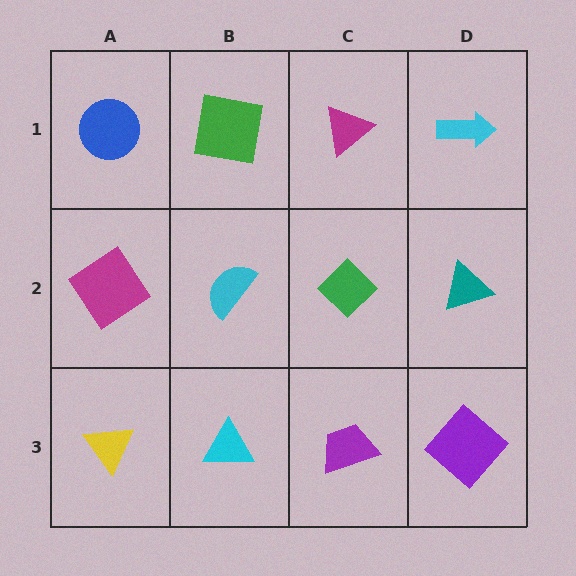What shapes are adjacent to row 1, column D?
A teal triangle (row 2, column D), a magenta triangle (row 1, column C).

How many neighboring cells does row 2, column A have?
3.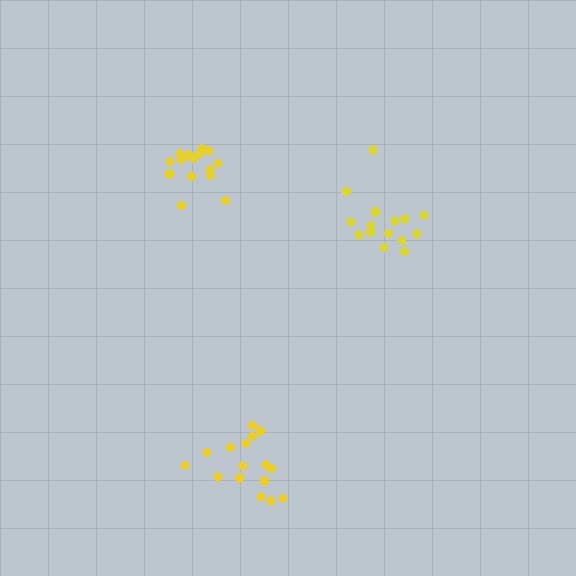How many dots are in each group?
Group 1: 15 dots, Group 2: 15 dots, Group 3: 16 dots (46 total).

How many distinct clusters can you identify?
There are 3 distinct clusters.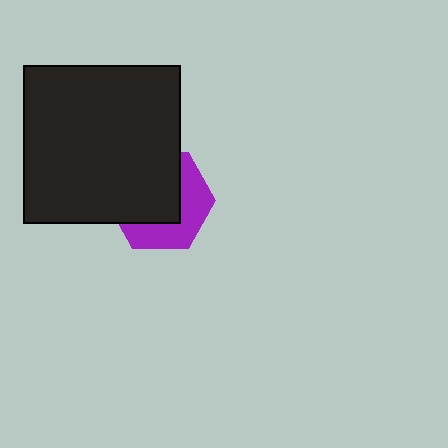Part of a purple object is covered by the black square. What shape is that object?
It is a hexagon.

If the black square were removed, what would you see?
You would see the complete purple hexagon.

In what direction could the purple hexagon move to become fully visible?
The purple hexagon could move toward the lower-right. That would shift it out from behind the black square entirely.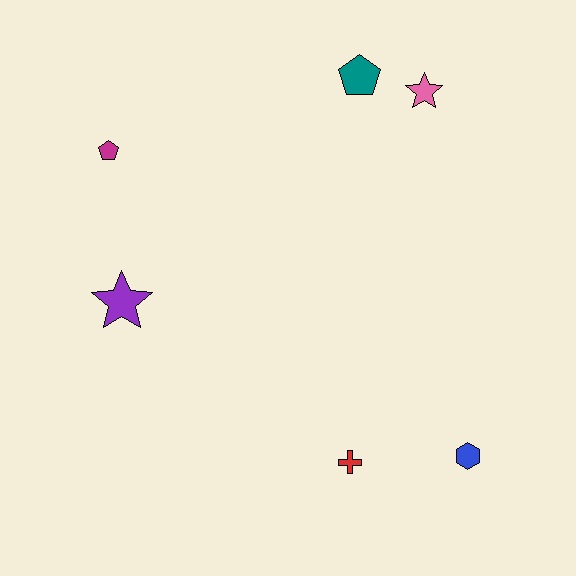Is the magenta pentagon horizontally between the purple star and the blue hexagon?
No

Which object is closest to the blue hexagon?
The red cross is closest to the blue hexagon.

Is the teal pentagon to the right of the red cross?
Yes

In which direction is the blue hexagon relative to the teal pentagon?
The blue hexagon is below the teal pentagon.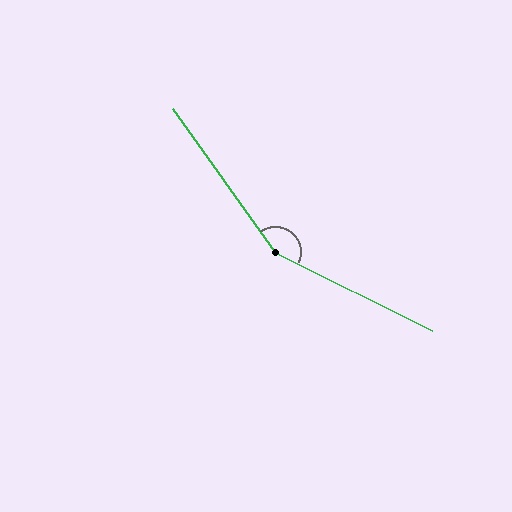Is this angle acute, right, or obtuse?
It is obtuse.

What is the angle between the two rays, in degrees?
Approximately 152 degrees.